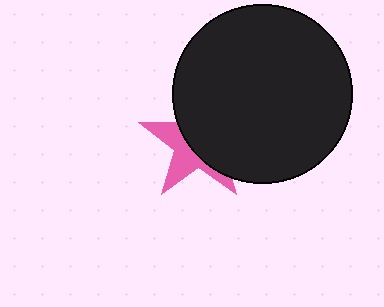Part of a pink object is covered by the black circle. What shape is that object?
It is a star.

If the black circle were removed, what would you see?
You would see the complete pink star.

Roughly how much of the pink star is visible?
A small part of it is visible (roughly 40%).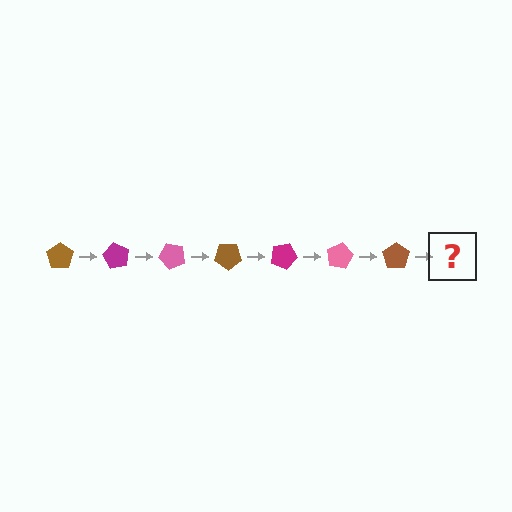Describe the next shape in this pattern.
It should be a magenta pentagon, rotated 420 degrees from the start.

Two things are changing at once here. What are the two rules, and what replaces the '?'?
The two rules are that it rotates 60 degrees each step and the color cycles through brown, magenta, and pink. The '?' should be a magenta pentagon, rotated 420 degrees from the start.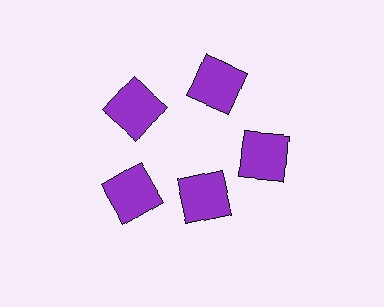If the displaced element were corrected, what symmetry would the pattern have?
It would have 5-fold rotational symmetry — the pattern would map onto itself every 72 degrees.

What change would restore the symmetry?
The symmetry would be restored by moving it outward, back onto the ring so that all 5 squares sit at equal angles and equal distance from the center.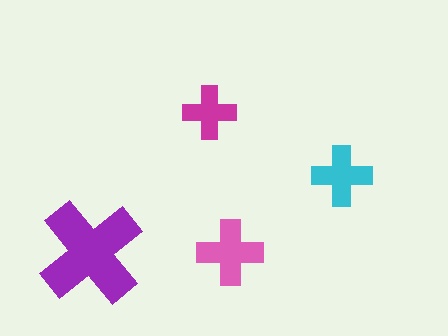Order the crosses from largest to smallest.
the purple one, the pink one, the cyan one, the magenta one.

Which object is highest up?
The magenta cross is topmost.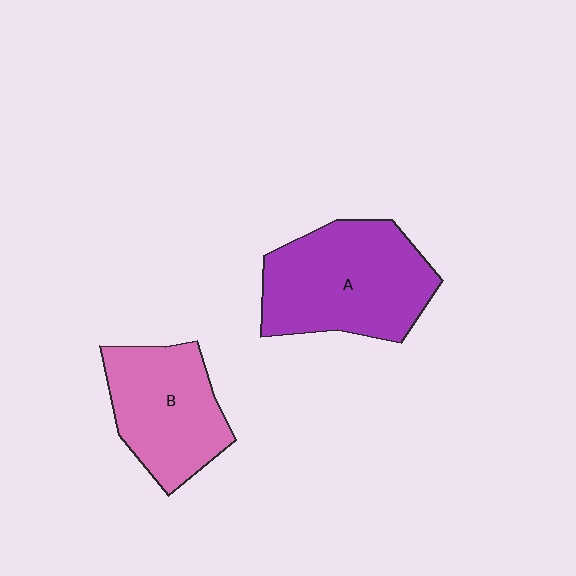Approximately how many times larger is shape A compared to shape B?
Approximately 1.3 times.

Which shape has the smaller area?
Shape B (pink).